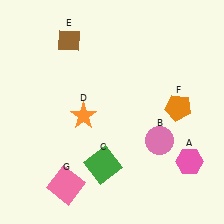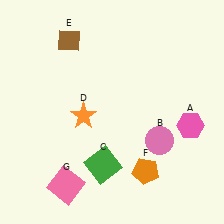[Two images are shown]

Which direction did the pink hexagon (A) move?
The pink hexagon (A) moved up.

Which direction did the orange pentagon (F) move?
The orange pentagon (F) moved down.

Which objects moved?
The objects that moved are: the pink hexagon (A), the orange pentagon (F).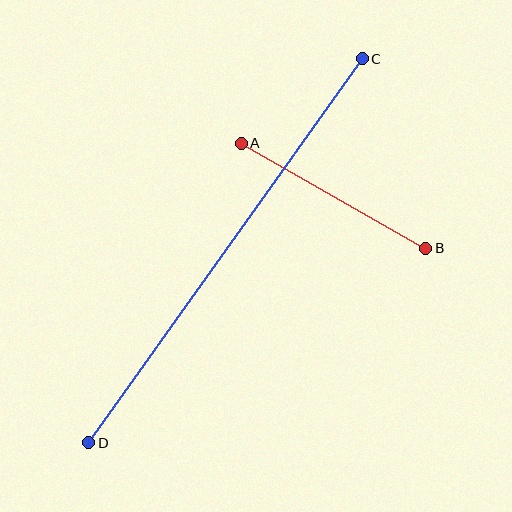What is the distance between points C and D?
The distance is approximately 472 pixels.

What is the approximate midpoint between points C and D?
The midpoint is at approximately (226, 251) pixels.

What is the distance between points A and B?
The distance is approximately 213 pixels.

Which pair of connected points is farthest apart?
Points C and D are farthest apart.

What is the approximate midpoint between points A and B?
The midpoint is at approximately (334, 196) pixels.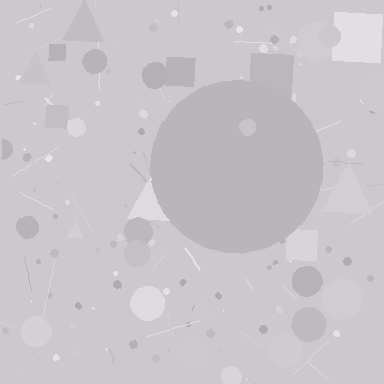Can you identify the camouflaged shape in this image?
The camouflaged shape is a circle.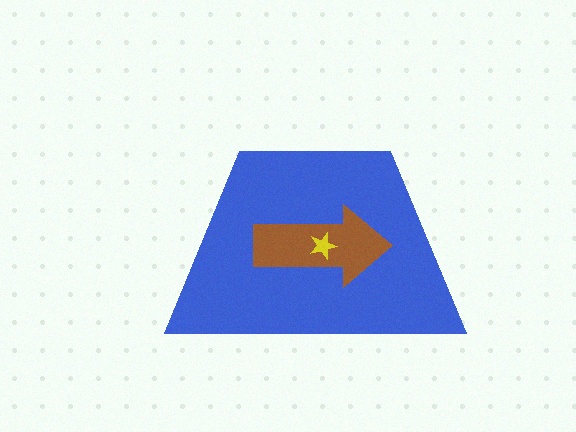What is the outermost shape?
The blue trapezoid.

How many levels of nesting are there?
3.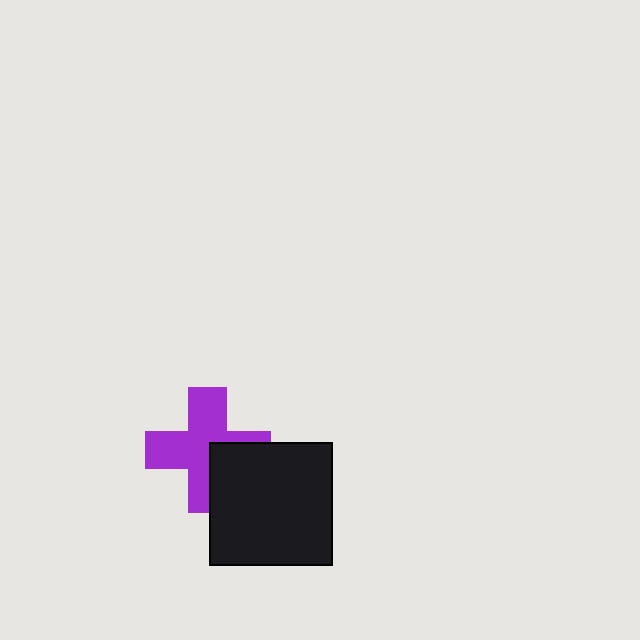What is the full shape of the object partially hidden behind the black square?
The partially hidden object is a purple cross.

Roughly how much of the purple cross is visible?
Most of it is visible (roughly 70%).